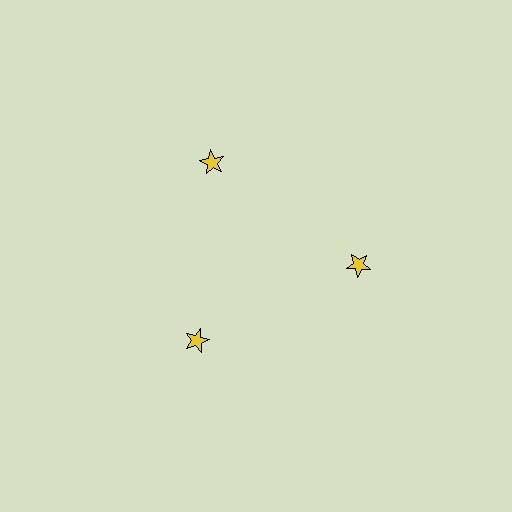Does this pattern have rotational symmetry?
Yes, this pattern has 3-fold rotational symmetry. It looks the same after rotating 120 degrees around the center.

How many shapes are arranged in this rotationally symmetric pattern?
There are 3 shapes, arranged in 3 groups of 1.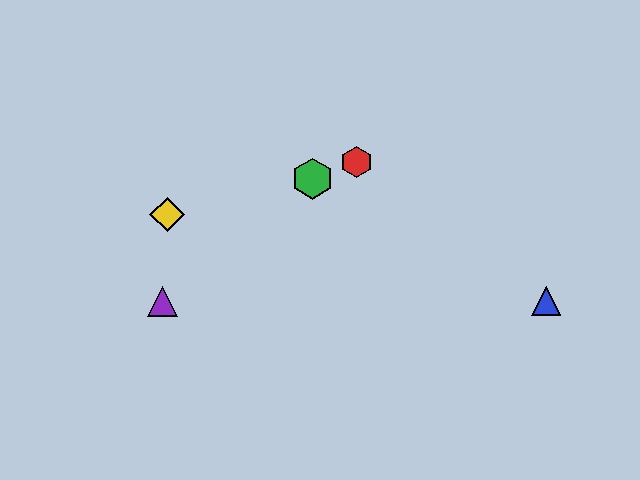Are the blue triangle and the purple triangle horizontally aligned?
Yes, both are at y≈301.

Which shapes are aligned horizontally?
The blue triangle, the purple triangle are aligned horizontally.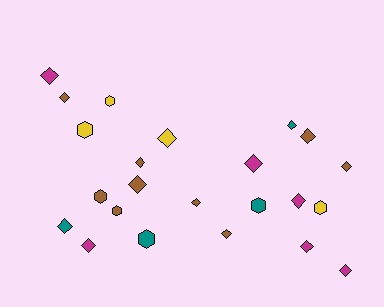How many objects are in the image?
There are 23 objects.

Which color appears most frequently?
Brown, with 9 objects.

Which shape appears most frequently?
Diamond, with 16 objects.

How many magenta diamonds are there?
There are 6 magenta diamonds.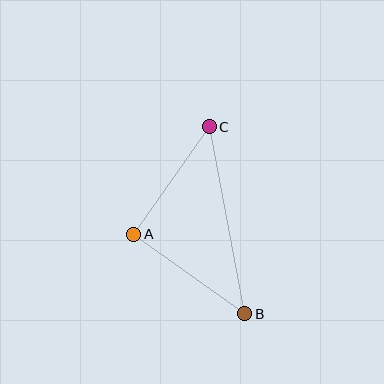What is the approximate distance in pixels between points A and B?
The distance between A and B is approximately 137 pixels.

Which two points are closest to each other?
Points A and C are closest to each other.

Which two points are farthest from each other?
Points B and C are farthest from each other.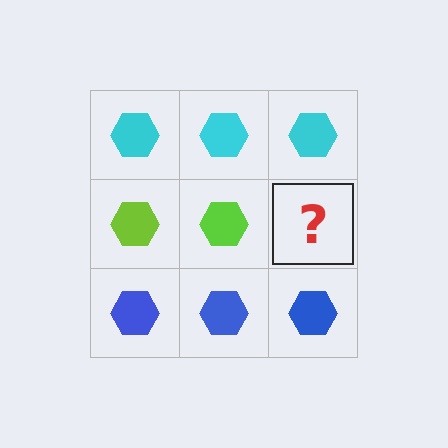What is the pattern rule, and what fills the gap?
The rule is that each row has a consistent color. The gap should be filled with a lime hexagon.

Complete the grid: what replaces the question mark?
The question mark should be replaced with a lime hexagon.